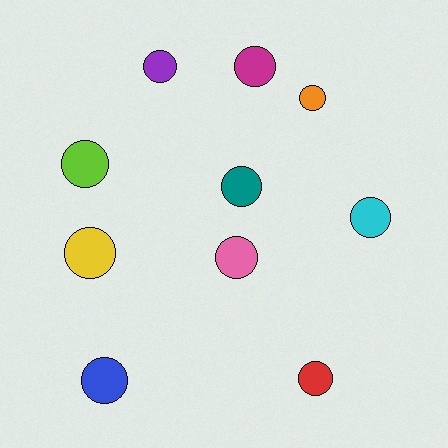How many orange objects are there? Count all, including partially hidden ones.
There is 1 orange object.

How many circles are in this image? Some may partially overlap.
There are 10 circles.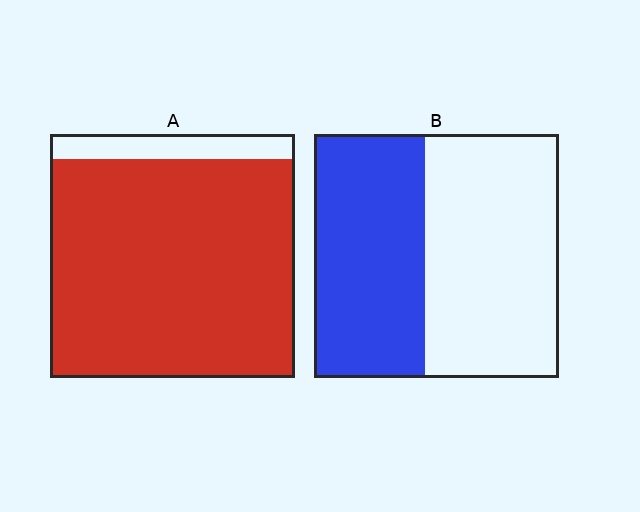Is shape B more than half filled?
No.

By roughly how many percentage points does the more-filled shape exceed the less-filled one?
By roughly 45 percentage points (A over B).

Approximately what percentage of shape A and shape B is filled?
A is approximately 90% and B is approximately 45%.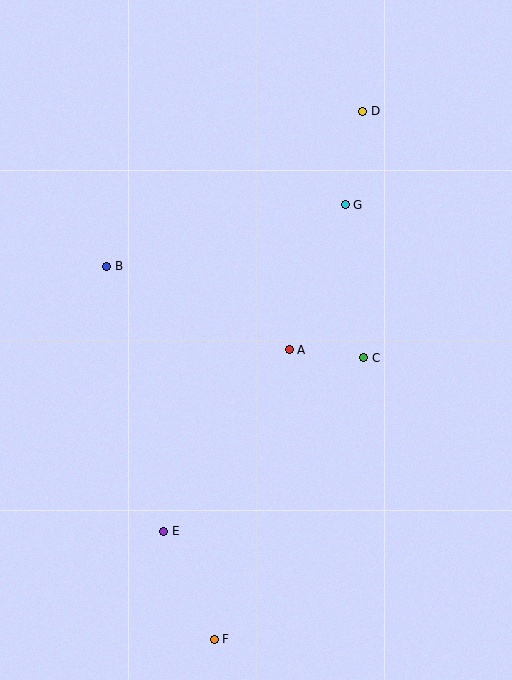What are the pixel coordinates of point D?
Point D is at (363, 111).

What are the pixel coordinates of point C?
Point C is at (364, 358).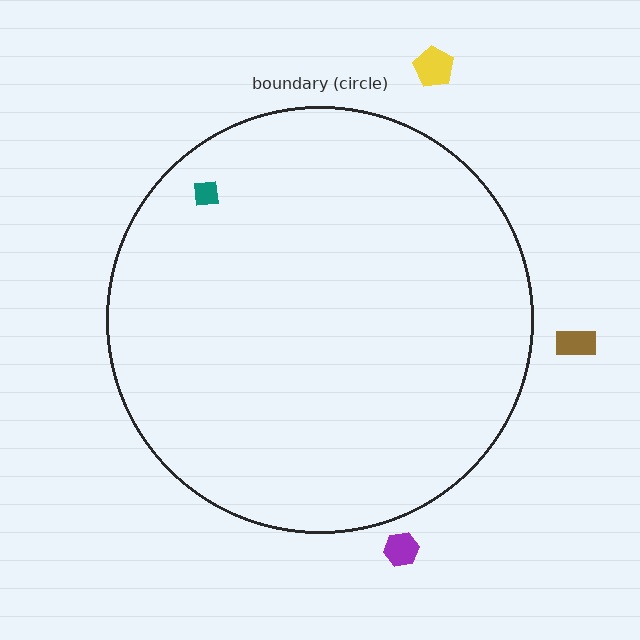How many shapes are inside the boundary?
1 inside, 3 outside.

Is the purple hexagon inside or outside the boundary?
Outside.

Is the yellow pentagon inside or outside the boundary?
Outside.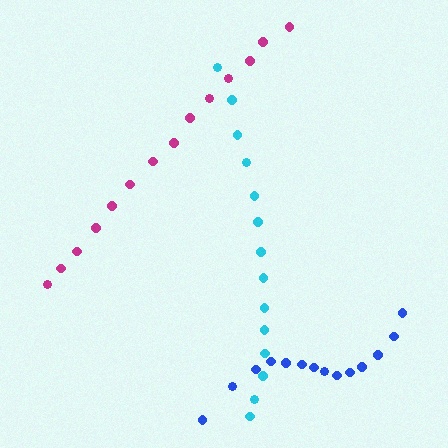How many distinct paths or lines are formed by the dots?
There are 3 distinct paths.